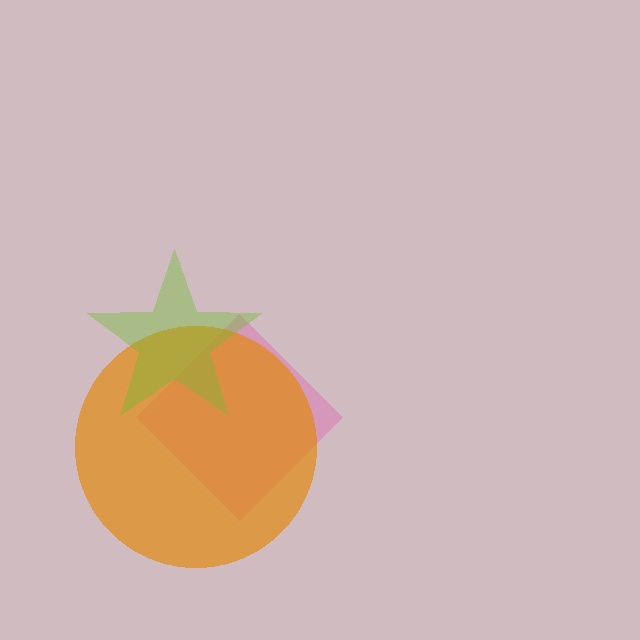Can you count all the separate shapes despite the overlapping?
Yes, there are 3 separate shapes.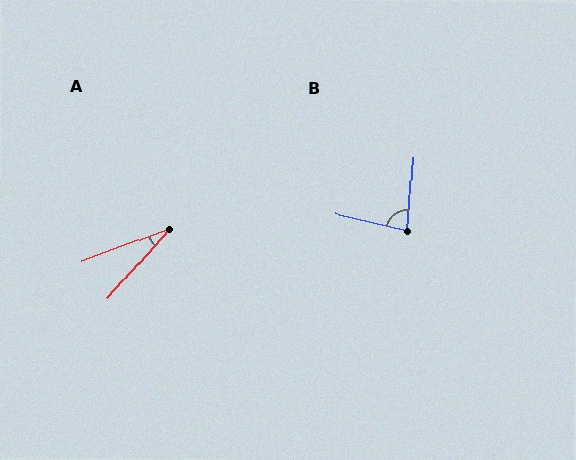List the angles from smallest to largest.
A (27°), B (81°).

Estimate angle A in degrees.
Approximately 27 degrees.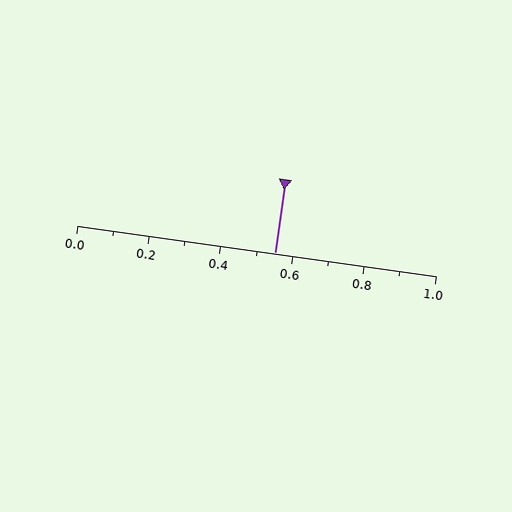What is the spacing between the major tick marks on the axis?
The major ticks are spaced 0.2 apart.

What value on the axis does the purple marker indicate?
The marker indicates approximately 0.55.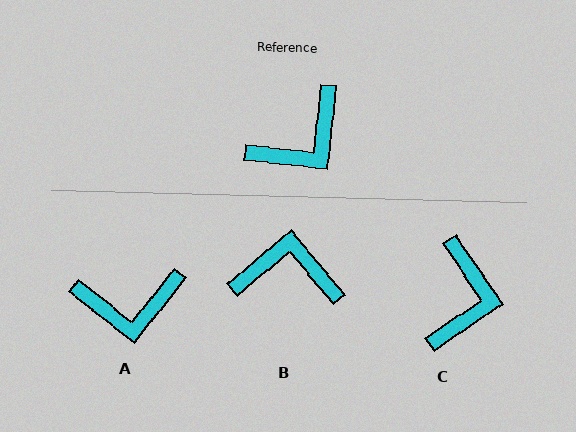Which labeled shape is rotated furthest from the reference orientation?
B, about 136 degrees away.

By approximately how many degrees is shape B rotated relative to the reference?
Approximately 136 degrees counter-clockwise.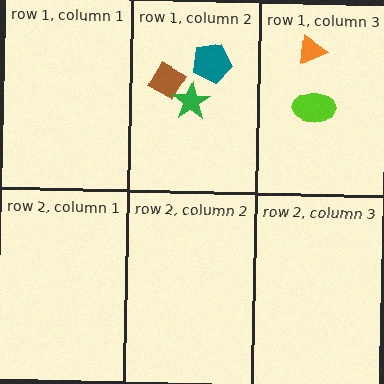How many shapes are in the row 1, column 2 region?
3.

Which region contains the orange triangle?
The row 1, column 3 region.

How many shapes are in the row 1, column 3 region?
2.